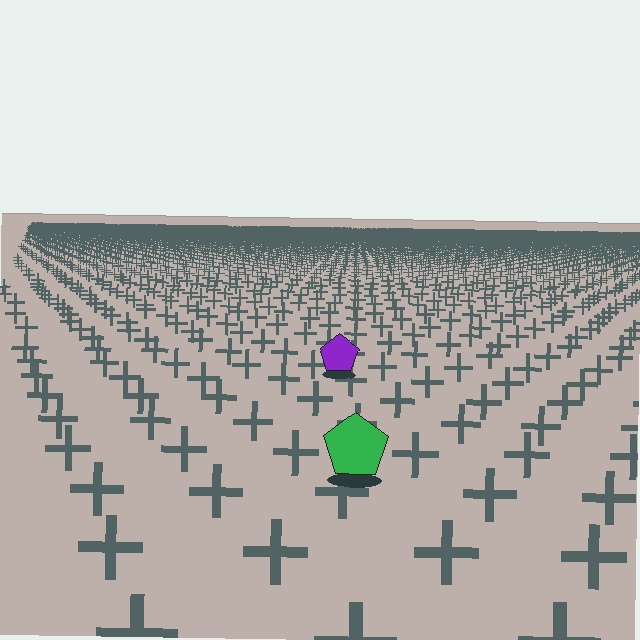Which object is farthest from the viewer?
The purple pentagon is farthest from the viewer. It appears smaller and the ground texture around it is denser.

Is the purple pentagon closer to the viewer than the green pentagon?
No. The green pentagon is closer — you can tell from the texture gradient: the ground texture is coarser near it.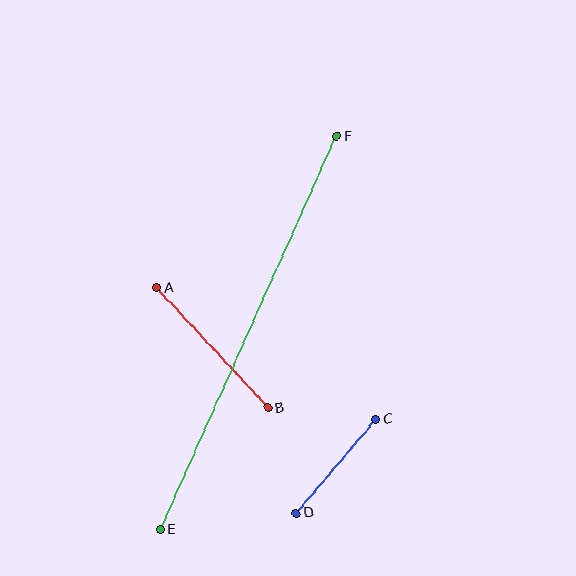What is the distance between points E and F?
The distance is approximately 431 pixels.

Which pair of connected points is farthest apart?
Points E and F are farthest apart.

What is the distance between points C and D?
The distance is approximately 123 pixels.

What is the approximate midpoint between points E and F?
The midpoint is at approximately (249, 333) pixels.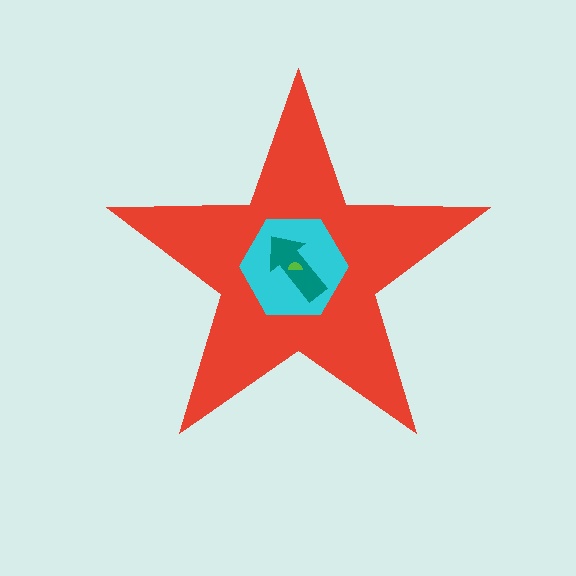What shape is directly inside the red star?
The cyan hexagon.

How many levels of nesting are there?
4.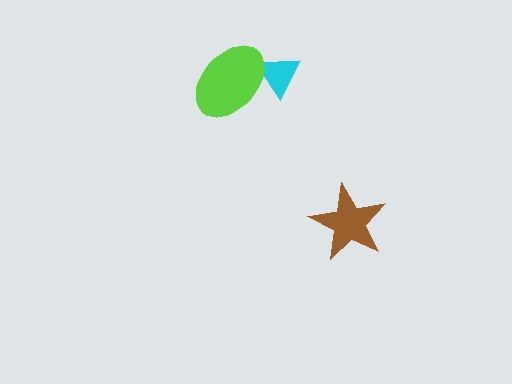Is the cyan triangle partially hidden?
Yes, it is partially covered by another shape.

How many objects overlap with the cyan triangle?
1 object overlaps with the cyan triangle.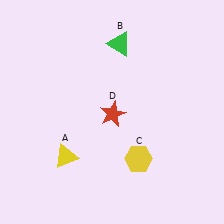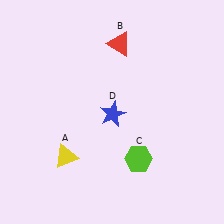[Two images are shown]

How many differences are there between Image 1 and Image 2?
There are 3 differences between the two images.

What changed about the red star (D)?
In Image 1, D is red. In Image 2, it changed to blue.